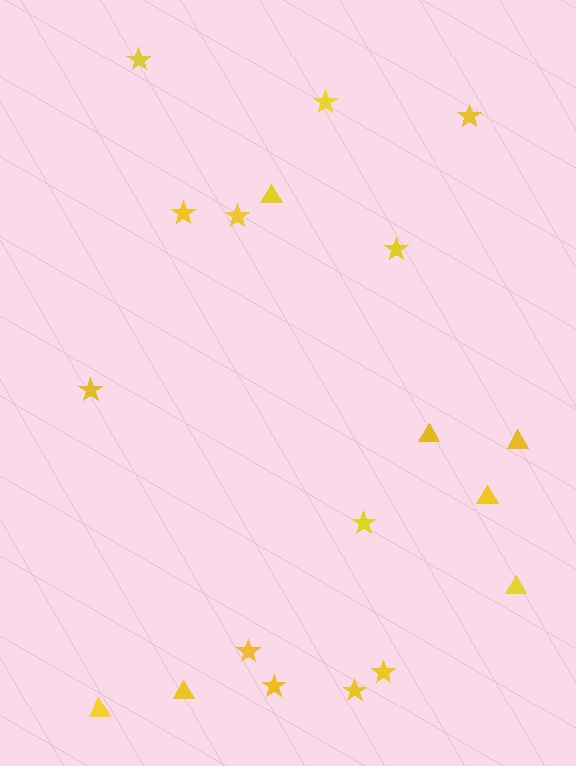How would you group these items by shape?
There are 2 groups: one group of triangles (7) and one group of stars (12).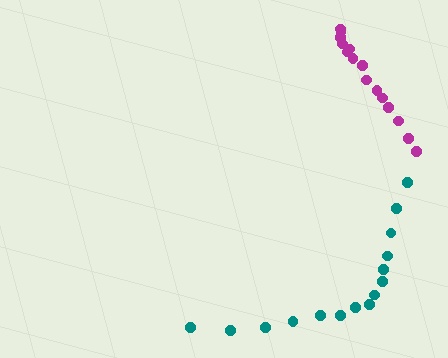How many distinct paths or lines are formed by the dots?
There are 2 distinct paths.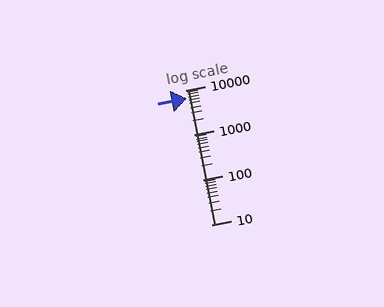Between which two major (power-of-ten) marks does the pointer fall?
The pointer is between 1000 and 10000.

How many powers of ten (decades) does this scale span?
The scale spans 3 decades, from 10 to 10000.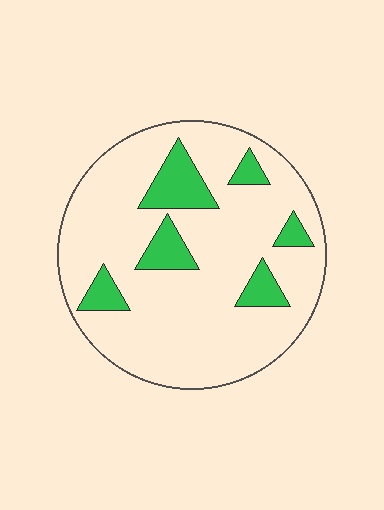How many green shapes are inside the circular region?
6.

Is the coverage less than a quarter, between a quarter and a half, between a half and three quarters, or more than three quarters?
Less than a quarter.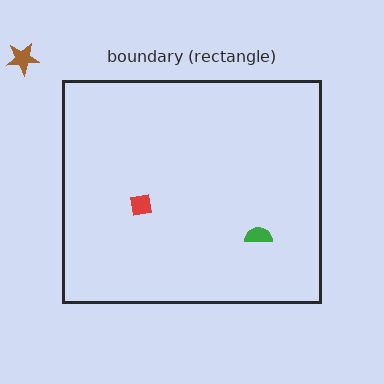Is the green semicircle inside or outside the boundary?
Inside.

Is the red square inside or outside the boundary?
Inside.